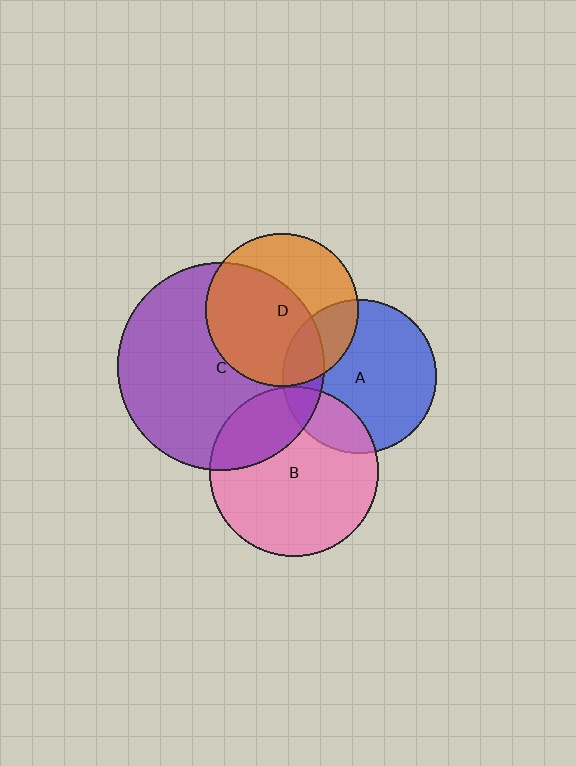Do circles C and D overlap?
Yes.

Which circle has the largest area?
Circle C (purple).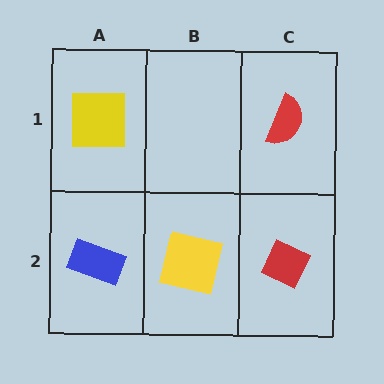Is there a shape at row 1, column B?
No, that cell is empty.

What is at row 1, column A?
A yellow square.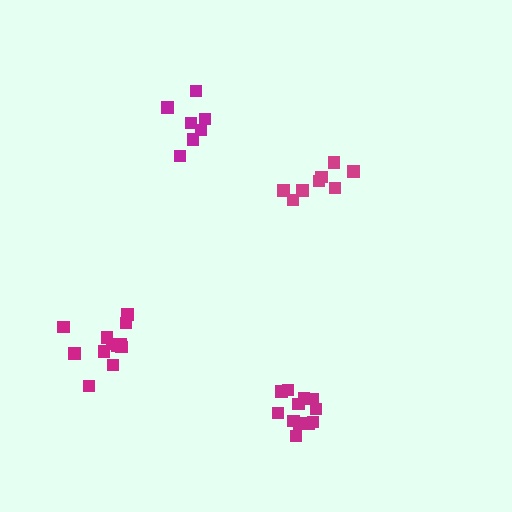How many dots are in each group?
Group 1: 12 dots, Group 2: 7 dots, Group 3: 12 dots, Group 4: 8 dots (39 total).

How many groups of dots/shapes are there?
There are 4 groups.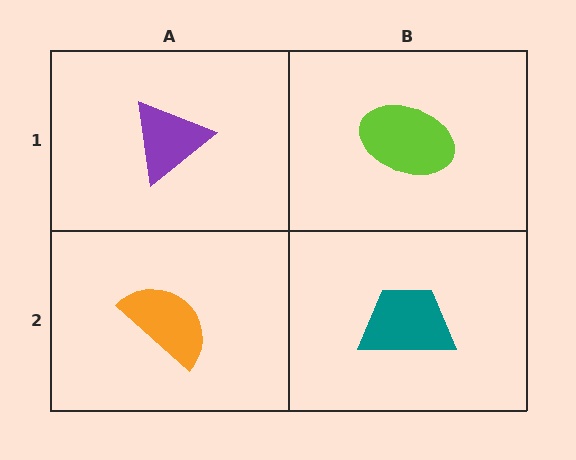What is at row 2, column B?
A teal trapezoid.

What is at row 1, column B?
A lime ellipse.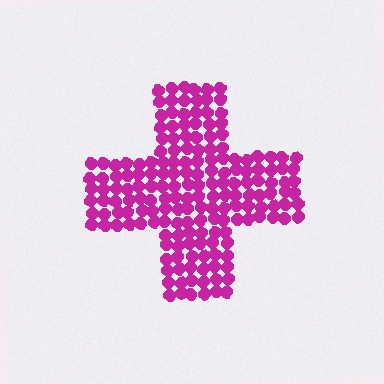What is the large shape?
The large shape is a cross.